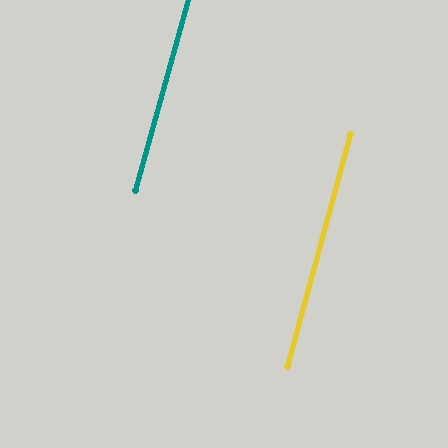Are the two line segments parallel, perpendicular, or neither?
Parallel — their directions differ by only 0.3°.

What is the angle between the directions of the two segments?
Approximately 0 degrees.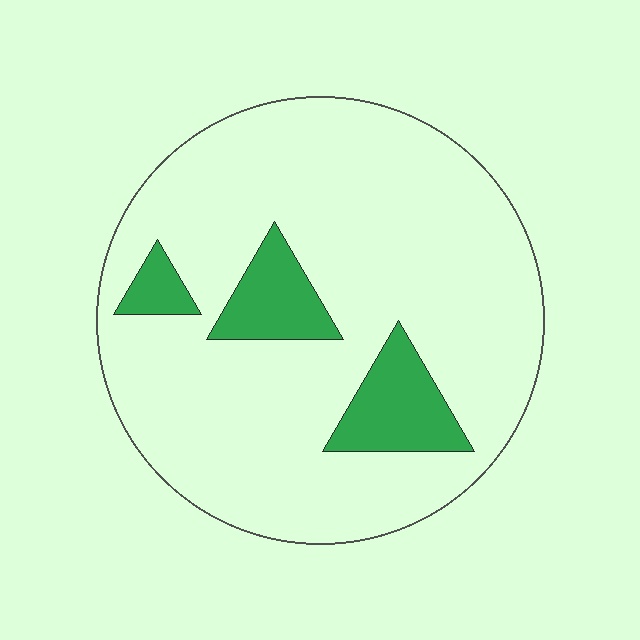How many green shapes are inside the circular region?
3.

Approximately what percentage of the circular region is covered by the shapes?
Approximately 15%.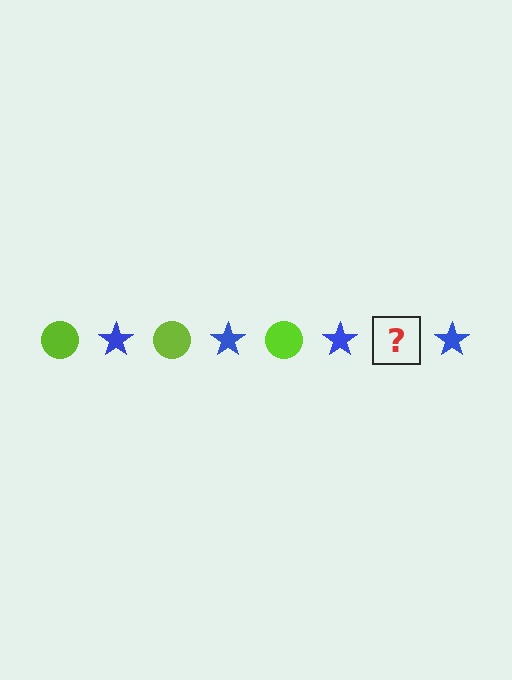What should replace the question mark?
The question mark should be replaced with a lime circle.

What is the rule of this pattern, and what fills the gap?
The rule is that the pattern alternates between lime circle and blue star. The gap should be filled with a lime circle.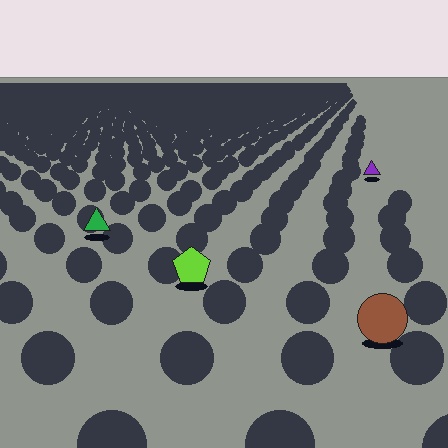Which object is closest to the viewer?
The brown circle is closest. The texture marks near it are larger and more spread out.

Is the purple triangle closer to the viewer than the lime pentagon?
No. The lime pentagon is closer — you can tell from the texture gradient: the ground texture is coarser near it.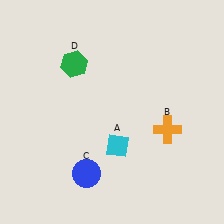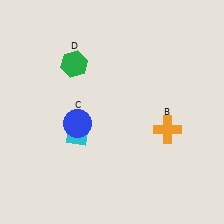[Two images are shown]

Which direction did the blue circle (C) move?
The blue circle (C) moved up.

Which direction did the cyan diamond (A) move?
The cyan diamond (A) moved left.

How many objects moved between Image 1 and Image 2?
2 objects moved between the two images.